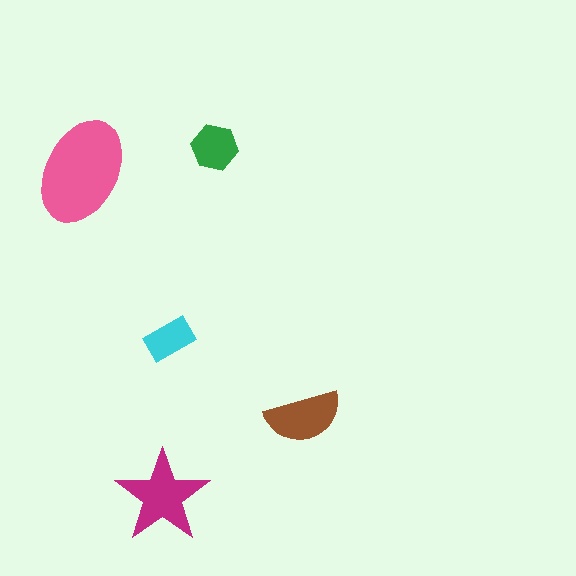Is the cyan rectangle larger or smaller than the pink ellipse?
Smaller.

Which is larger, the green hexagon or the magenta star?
The magenta star.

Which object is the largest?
The pink ellipse.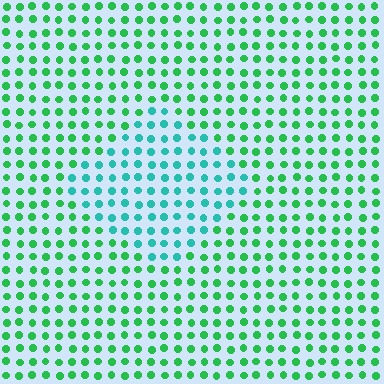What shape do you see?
I see a diamond.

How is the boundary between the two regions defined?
The boundary is defined purely by a slight shift in hue (about 39 degrees). Spacing, size, and orientation are identical on both sides.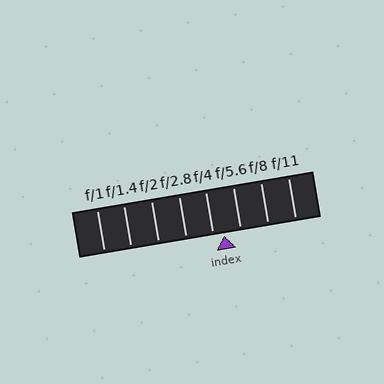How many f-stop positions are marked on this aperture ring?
There are 8 f-stop positions marked.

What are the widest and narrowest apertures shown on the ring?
The widest aperture shown is f/1 and the narrowest is f/11.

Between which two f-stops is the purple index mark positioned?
The index mark is between f/4 and f/5.6.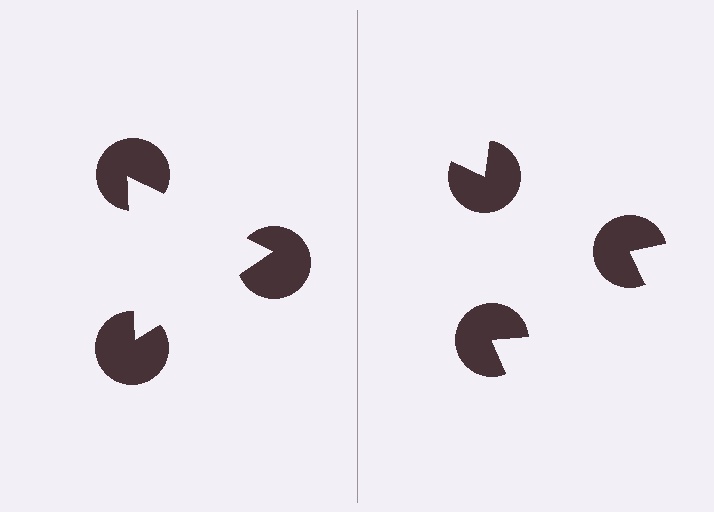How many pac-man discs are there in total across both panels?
6 — 3 on each side.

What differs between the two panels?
The pac-man discs are positioned identically on both sides; only the wedge orientations differ. On the left they align to a triangle; on the right they are misaligned.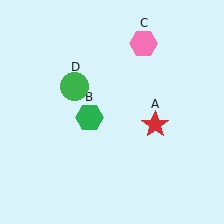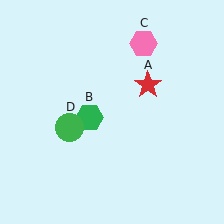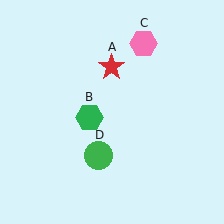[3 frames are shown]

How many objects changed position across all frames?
2 objects changed position: red star (object A), green circle (object D).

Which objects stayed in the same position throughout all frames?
Green hexagon (object B) and pink hexagon (object C) remained stationary.